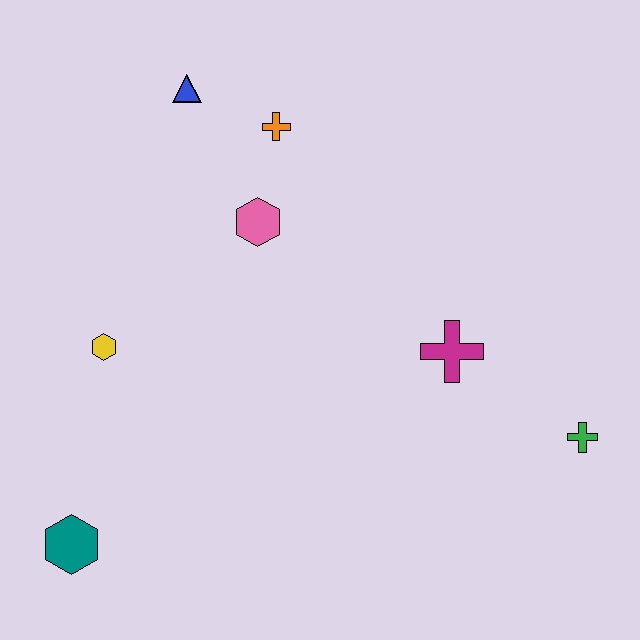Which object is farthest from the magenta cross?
The teal hexagon is farthest from the magenta cross.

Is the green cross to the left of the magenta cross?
No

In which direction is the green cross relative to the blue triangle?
The green cross is to the right of the blue triangle.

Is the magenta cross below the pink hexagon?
Yes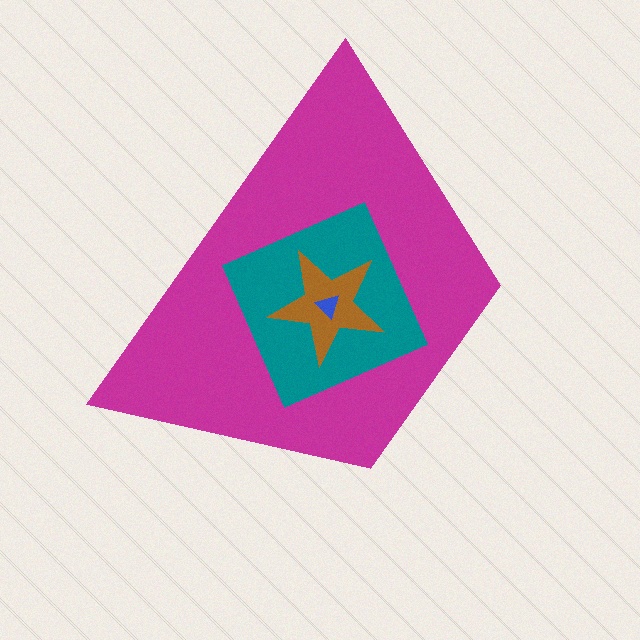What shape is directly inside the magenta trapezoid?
The teal diamond.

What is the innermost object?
The blue triangle.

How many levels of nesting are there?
4.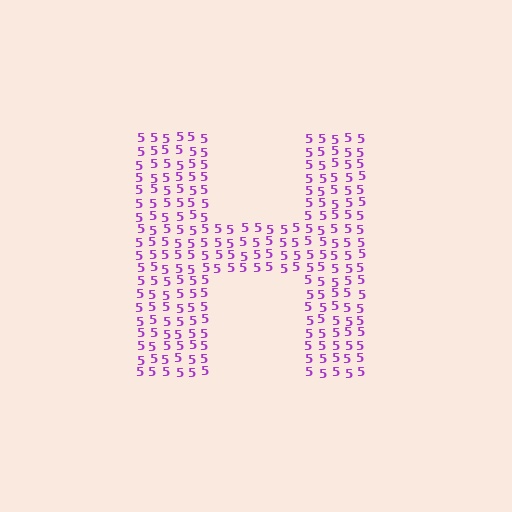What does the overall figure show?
The overall figure shows the letter H.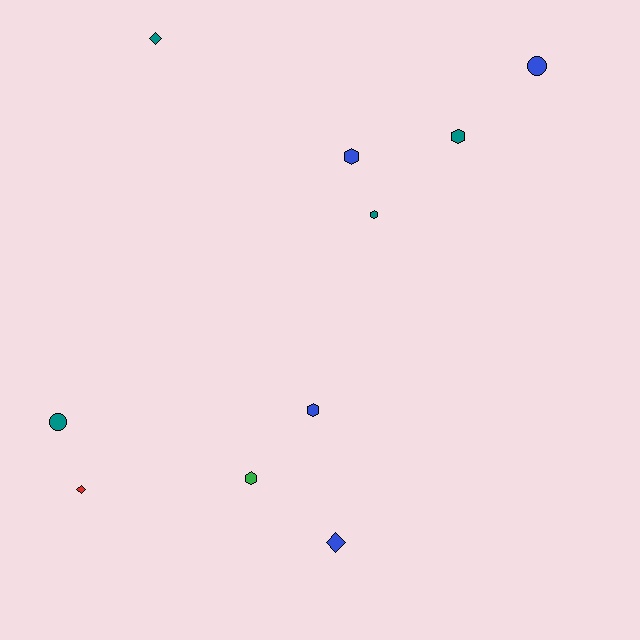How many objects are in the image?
There are 10 objects.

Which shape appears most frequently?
Hexagon, with 5 objects.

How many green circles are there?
There are no green circles.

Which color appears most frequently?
Blue, with 4 objects.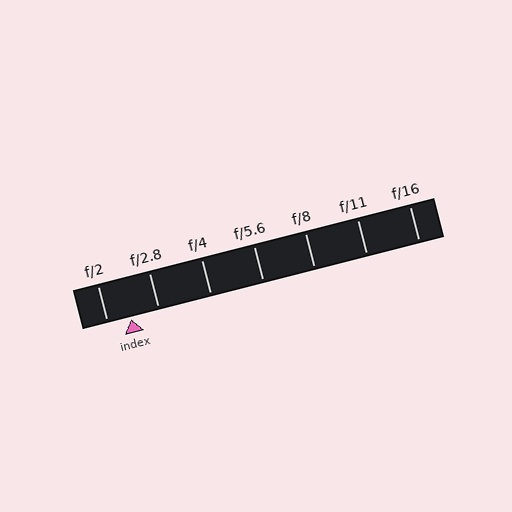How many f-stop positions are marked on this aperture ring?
There are 7 f-stop positions marked.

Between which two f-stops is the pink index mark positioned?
The index mark is between f/2 and f/2.8.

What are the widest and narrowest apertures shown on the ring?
The widest aperture shown is f/2 and the narrowest is f/16.